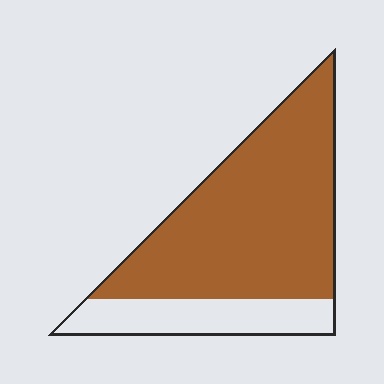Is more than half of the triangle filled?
Yes.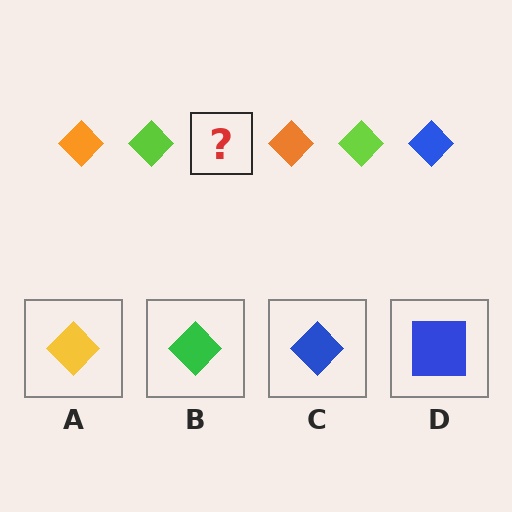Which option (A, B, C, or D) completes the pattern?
C.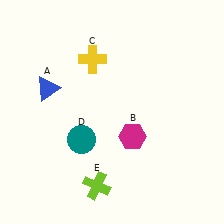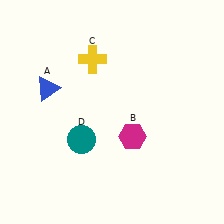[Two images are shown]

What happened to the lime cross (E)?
The lime cross (E) was removed in Image 2. It was in the bottom-left area of Image 1.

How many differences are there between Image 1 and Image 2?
There is 1 difference between the two images.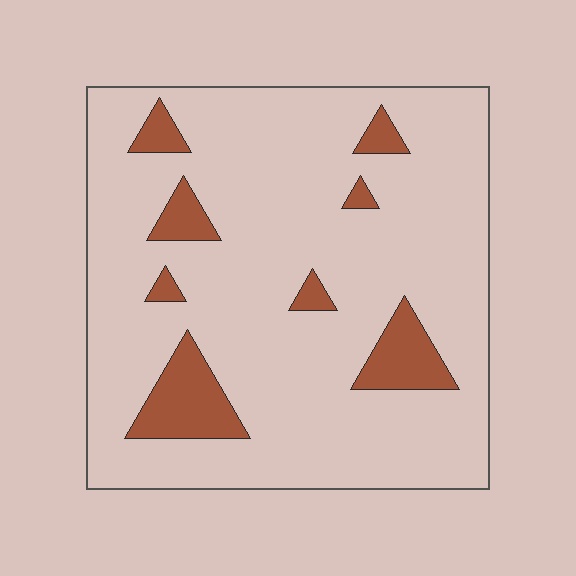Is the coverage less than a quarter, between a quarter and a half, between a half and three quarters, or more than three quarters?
Less than a quarter.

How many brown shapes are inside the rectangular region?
8.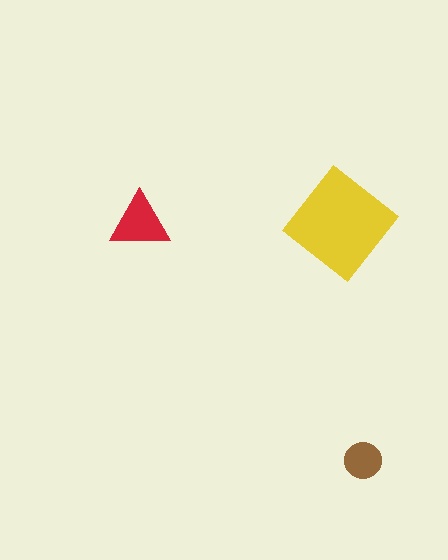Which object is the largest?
The yellow diamond.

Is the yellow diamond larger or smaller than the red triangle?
Larger.